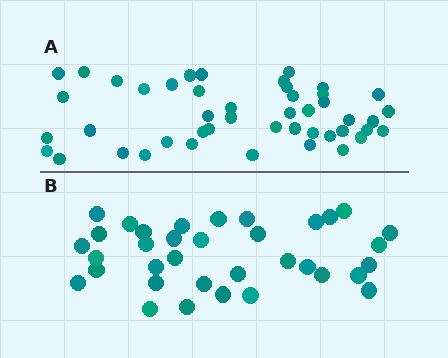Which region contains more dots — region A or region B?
Region A (the top region) has more dots.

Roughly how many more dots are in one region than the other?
Region A has roughly 12 or so more dots than region B.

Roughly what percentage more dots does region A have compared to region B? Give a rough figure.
About 30% more.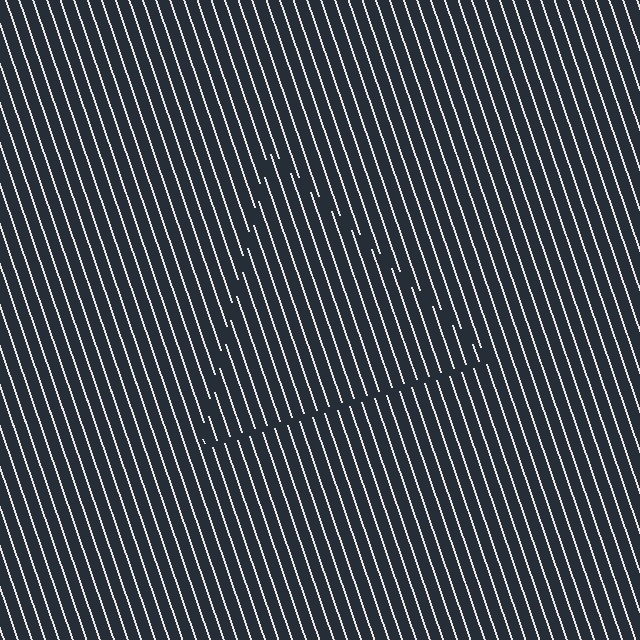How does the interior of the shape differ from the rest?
The interior of the shape contains the same grating, shifted by half a period — the contour is defined by the phase discontinuity where line-ends from the inner and outer gratings abut.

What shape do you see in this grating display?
An illusory triangle. The interior of the shape contains the same grating, shifted by half a period — the contour is defined by the phase discontinuity where line-ends from the inner and outer gratings abut.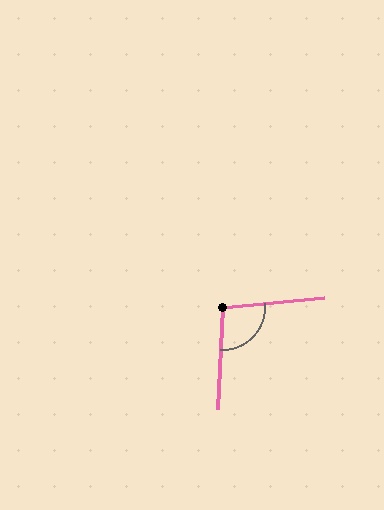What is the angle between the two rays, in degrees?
Approximately 98 degrees.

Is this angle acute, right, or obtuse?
It is obtuse.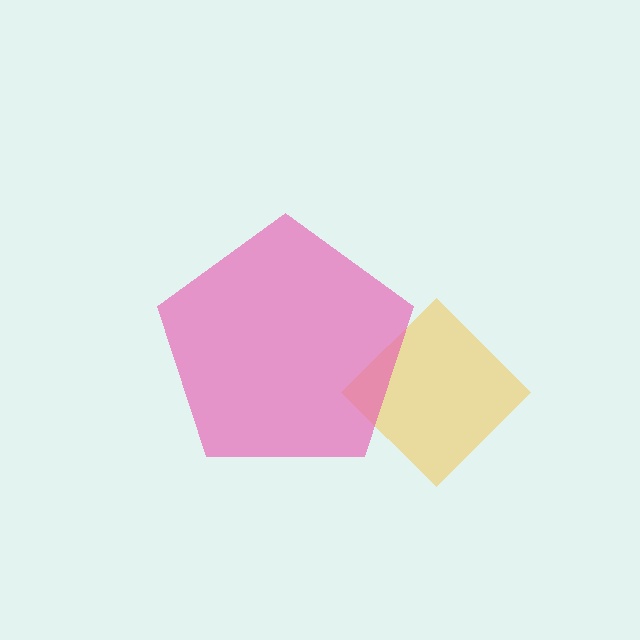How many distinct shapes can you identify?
There are 2 distinct shapes: a yellow diamond, a pink pentagon.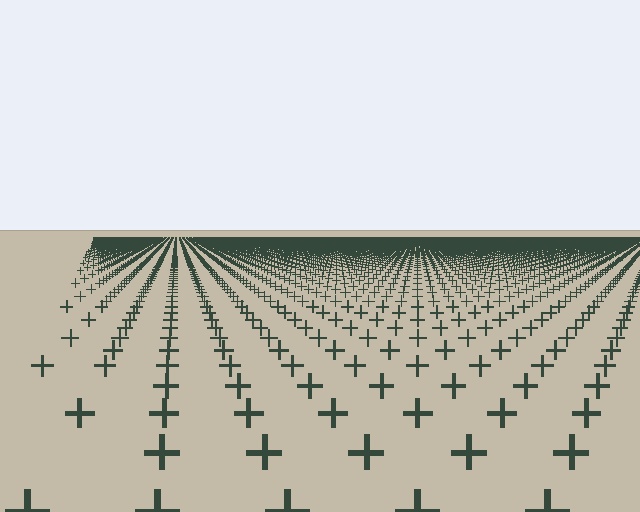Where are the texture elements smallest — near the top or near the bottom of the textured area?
Near the top.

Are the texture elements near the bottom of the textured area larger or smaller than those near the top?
Larger. Near the bottom, elements are closer to the viewer and appear at a bigger on-screen size.